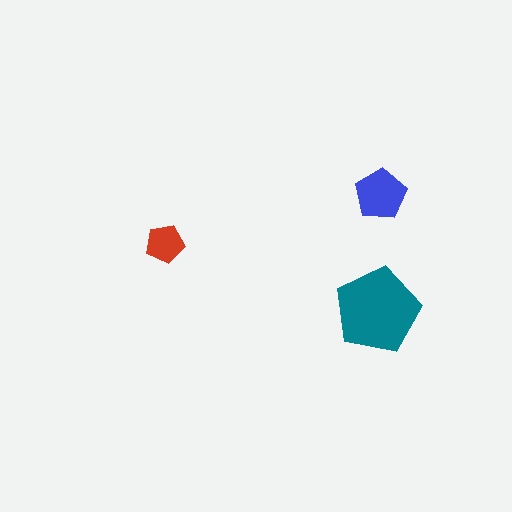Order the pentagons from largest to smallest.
the teal one, the blue one, the red one.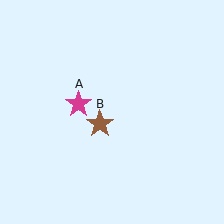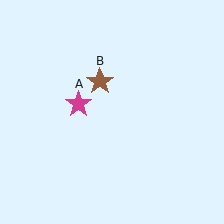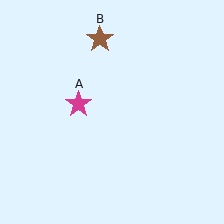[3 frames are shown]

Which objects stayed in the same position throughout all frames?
Magenta star (object A) remained stationary.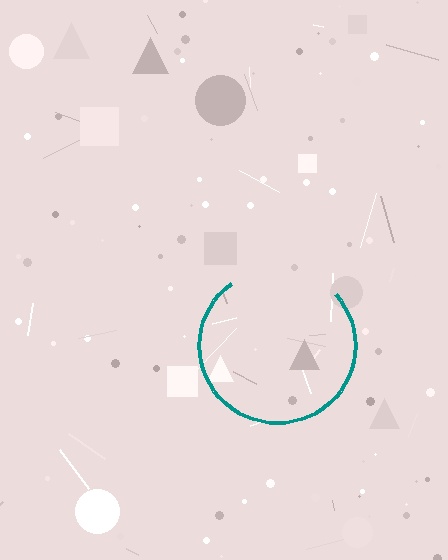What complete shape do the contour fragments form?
The contour fragments form a circle.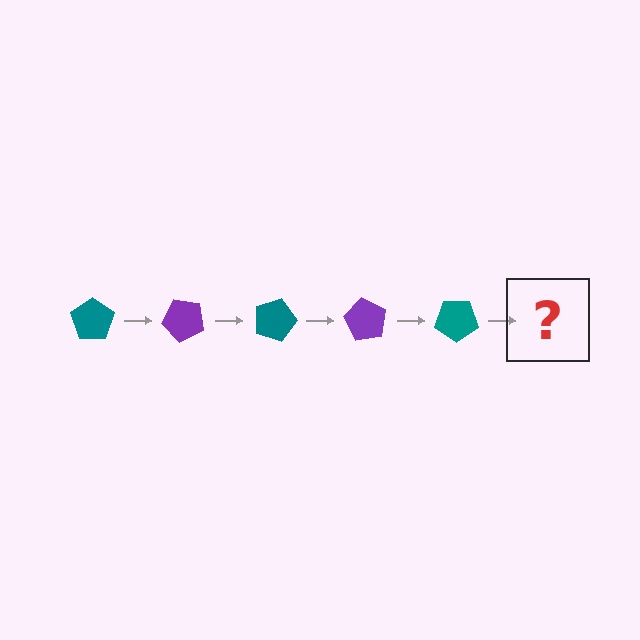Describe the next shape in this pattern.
It should be a purple pentagon, rotated 225 degrees from the start.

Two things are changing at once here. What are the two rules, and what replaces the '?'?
The two rules are that it rotates 45 degrees each step and the color cycles through teal and purple. The '?' should be a purple pentagon, rotated 225 degrees from the start.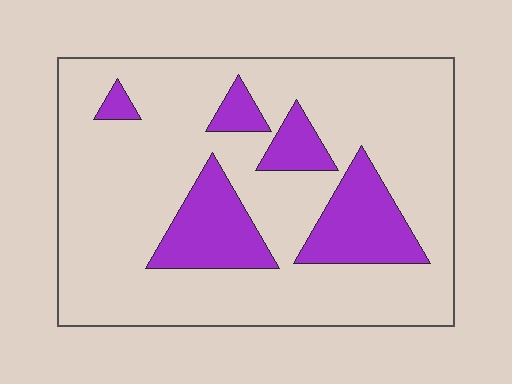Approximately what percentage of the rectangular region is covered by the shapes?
Approximately 20%.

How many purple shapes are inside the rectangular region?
5.